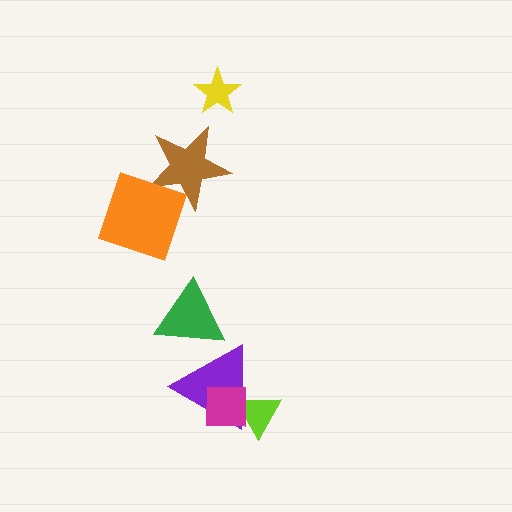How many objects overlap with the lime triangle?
2 objects overlap with the lime triangle.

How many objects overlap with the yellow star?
0 objects overlap with the yellow star.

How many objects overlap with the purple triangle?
3 objects overlap with the purple triangle.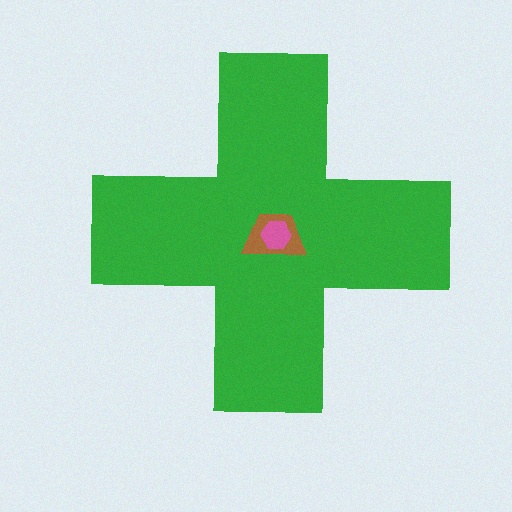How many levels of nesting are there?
3.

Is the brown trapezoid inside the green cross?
Yes.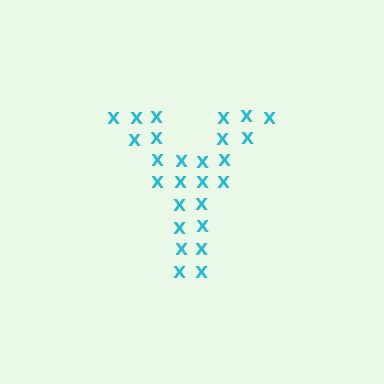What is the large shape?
The large shape is the letter Y.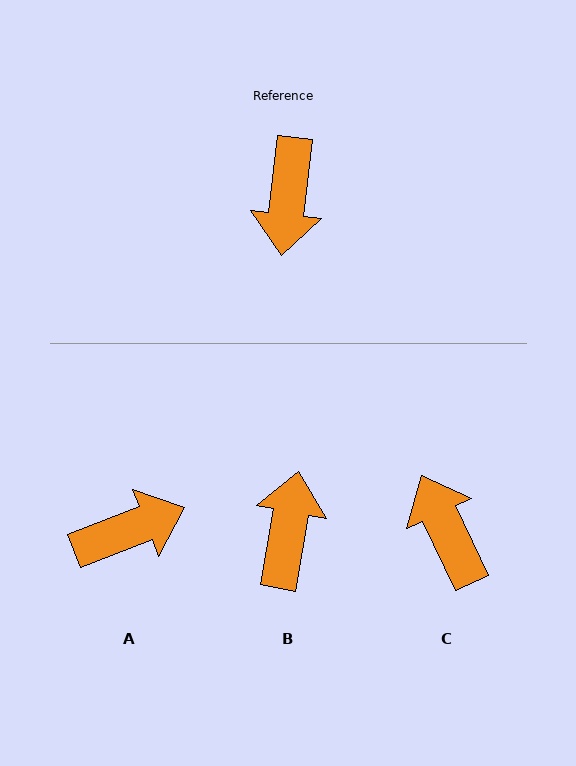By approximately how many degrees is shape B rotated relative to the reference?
Approximately 177 degrees counter-clockwise.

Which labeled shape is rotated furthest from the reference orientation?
B, about 177 degrees away.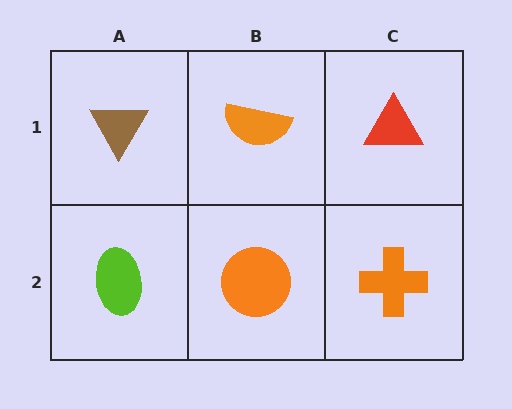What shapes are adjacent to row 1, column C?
An orange cross (row 2, column C), an orange semicircle (row 1, column B).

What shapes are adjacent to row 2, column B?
An orange semicircle (row 1, column B), a lime ellipse (row 2, column A), an orange cross (row 2, column C).